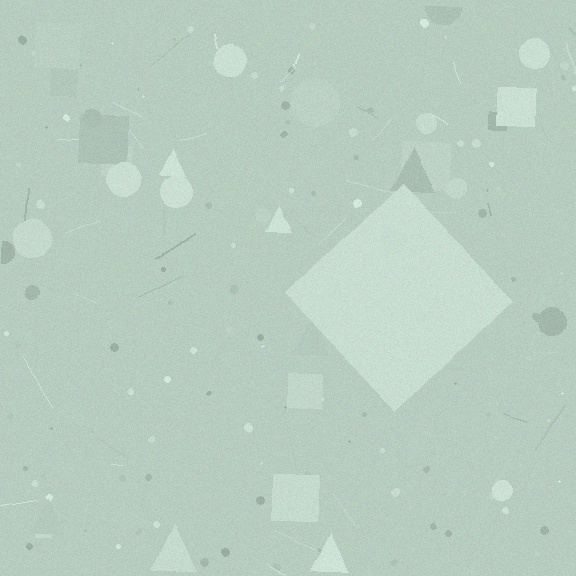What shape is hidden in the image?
A diamond is hidden in the image.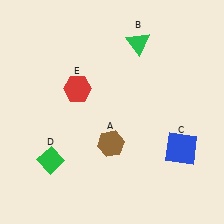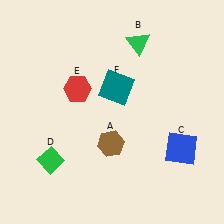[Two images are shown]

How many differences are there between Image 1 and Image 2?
There is 1 difference between the two images.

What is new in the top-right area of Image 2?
A teal square (F) was added in the top-right area of Image 2.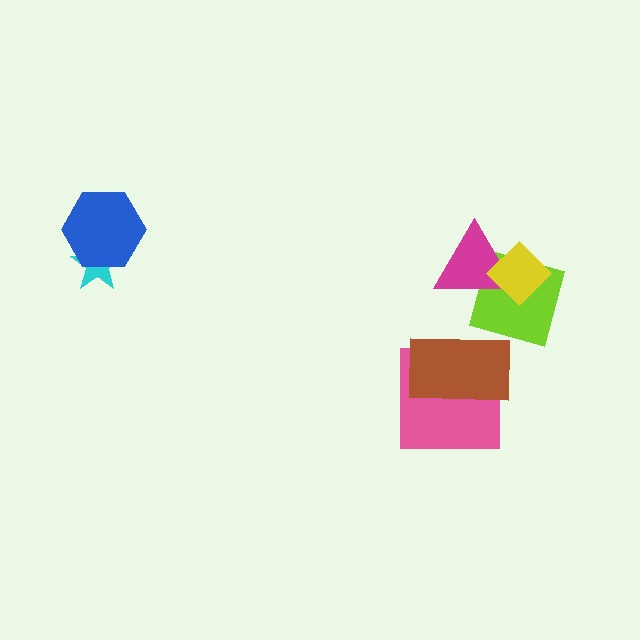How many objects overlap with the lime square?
2 objects overlap with the lime square.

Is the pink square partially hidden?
Yes, it is partially covered by another shape.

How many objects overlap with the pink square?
1 object overlaps with the pink square.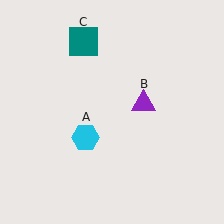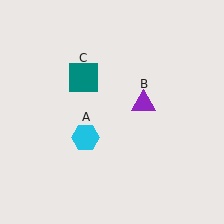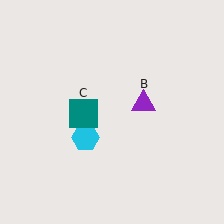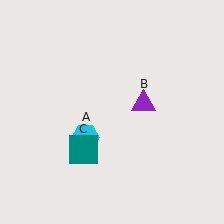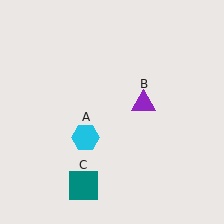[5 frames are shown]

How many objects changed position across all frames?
1 object changed position: teal square (object C).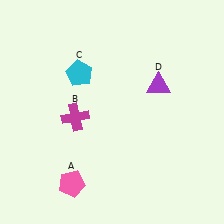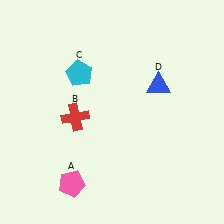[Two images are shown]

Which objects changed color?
B changed from magenta to red. D changed from purple to blue.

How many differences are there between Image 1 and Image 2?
There are 2 differences between the two images.